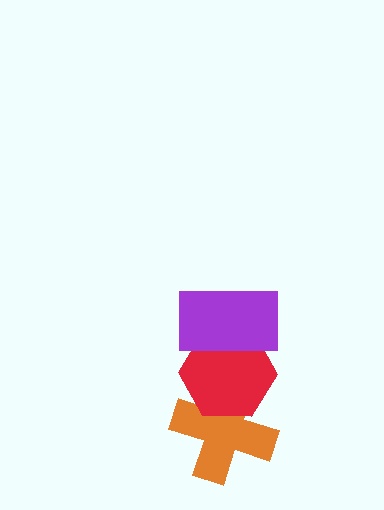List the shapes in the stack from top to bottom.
From top to bottom: the purple rectangle, the red hexagon, the orange cross.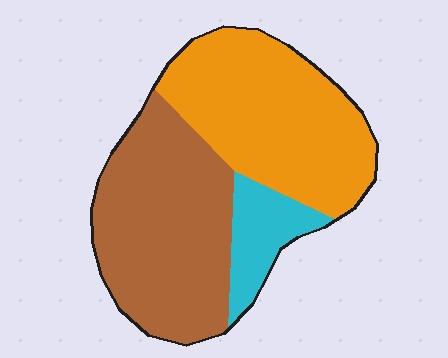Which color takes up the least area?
Cyan, at roughly 10%.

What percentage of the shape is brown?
Brown covers about 45% of the shape.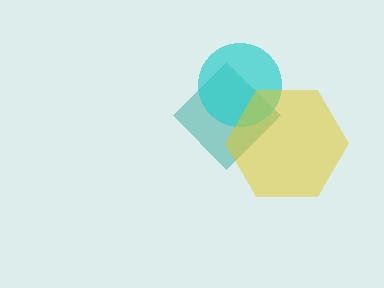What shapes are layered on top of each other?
The layered shapes are: a teal diamond, a cyan circle, a yellow hexagon.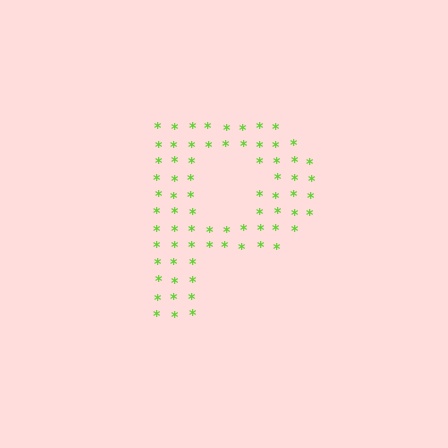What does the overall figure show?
The overall figure shows the letter P.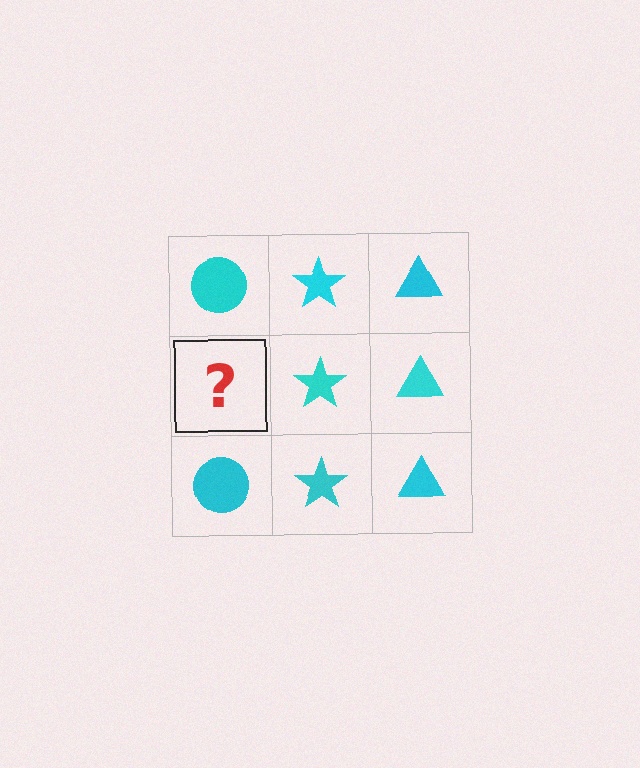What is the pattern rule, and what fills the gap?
The rule is that each column has a consistent shape. The gap should be filled with a cyan circle.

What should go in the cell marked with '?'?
The missing cell should contain a cyan circle.